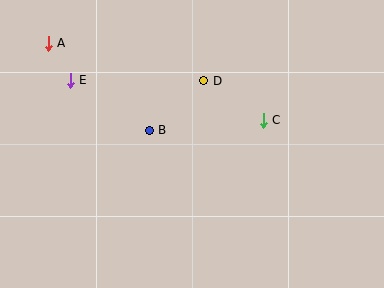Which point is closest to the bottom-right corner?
Point C is closest to the bottom-right corner.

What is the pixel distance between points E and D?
The distance between E and D is 134 pixels.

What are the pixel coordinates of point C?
Point C is at (263, 120).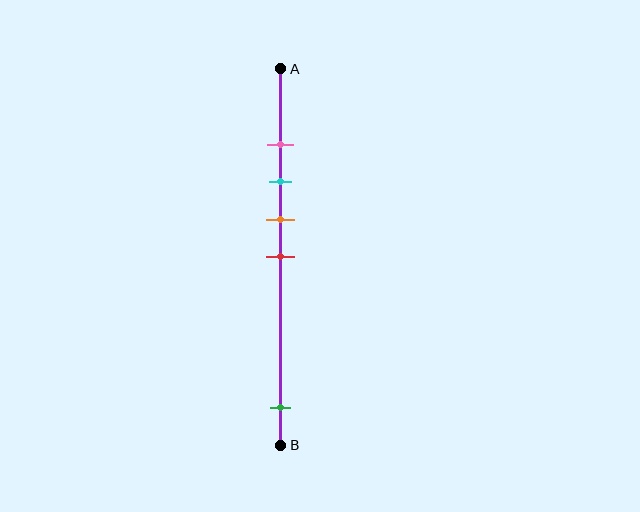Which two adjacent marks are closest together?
The pink and cyan marks are the closest adjacent pair.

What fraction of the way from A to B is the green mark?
The green mark is approximately 90% (0.9) of the way from A to B.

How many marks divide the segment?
There are 5 marks dividing the segment.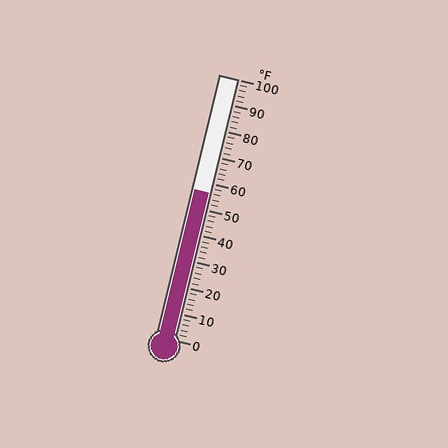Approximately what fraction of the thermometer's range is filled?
The thermometer is filled to approximately 55% of its range.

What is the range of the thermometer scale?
The thermometer scale ranges from 0°F to 100°F.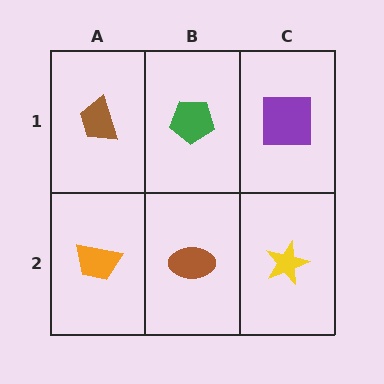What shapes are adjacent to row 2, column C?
A purple square (row 1, column C), a brown ellipse (row 2, column B).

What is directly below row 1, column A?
An orange trapezoid.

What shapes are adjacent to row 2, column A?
A brown trapezoid (row 1, column A), a brown ellipse (row 2, column B).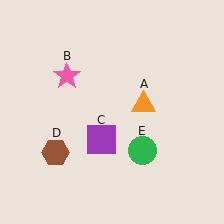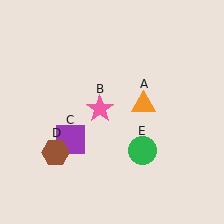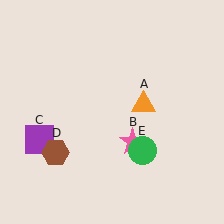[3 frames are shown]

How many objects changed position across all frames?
2 objects changed position: pink star (object B), purple square (object C).